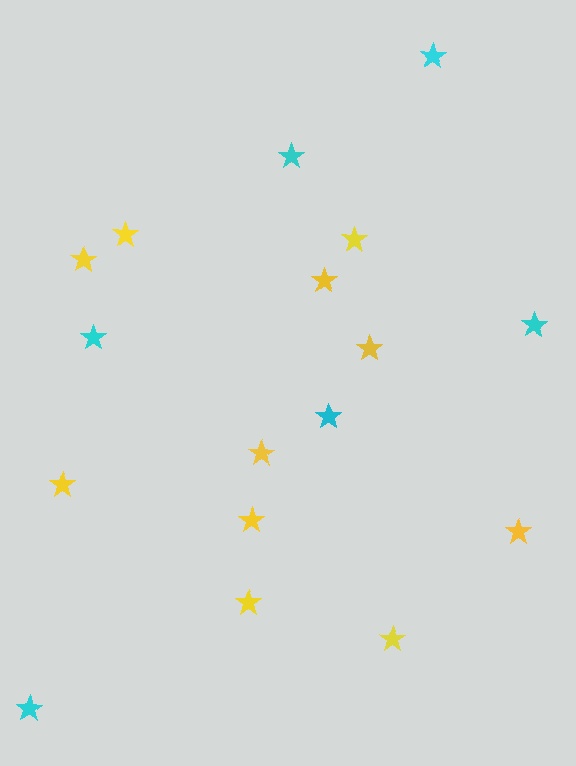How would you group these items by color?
There are 2 groups: one group of yellow stars (11) and one group of cyan stars (6).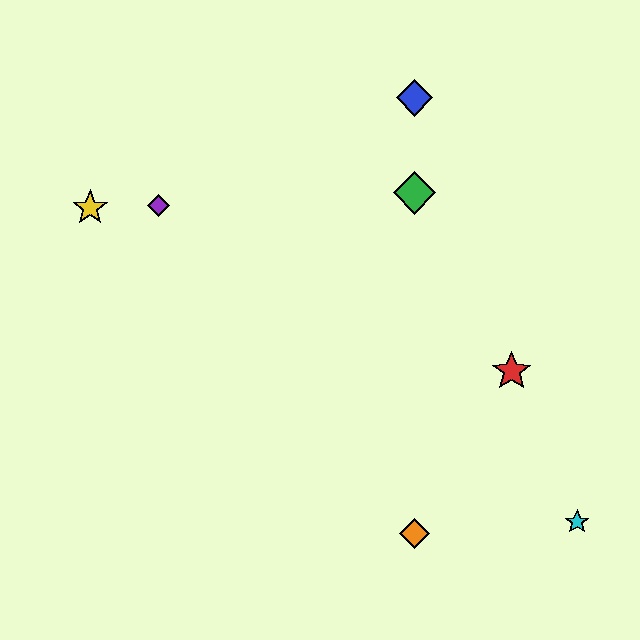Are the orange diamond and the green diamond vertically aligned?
Yes, both are at x≈414.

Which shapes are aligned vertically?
The blue diamond, the green diamond, the orange diamond are aligned vertically.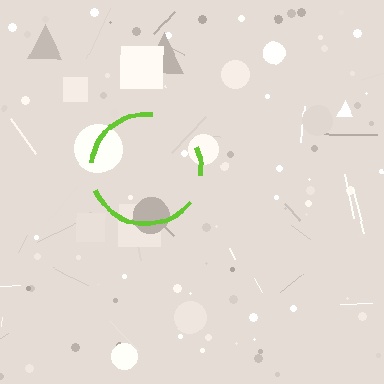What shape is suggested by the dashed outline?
The dashed outline suggests a circle.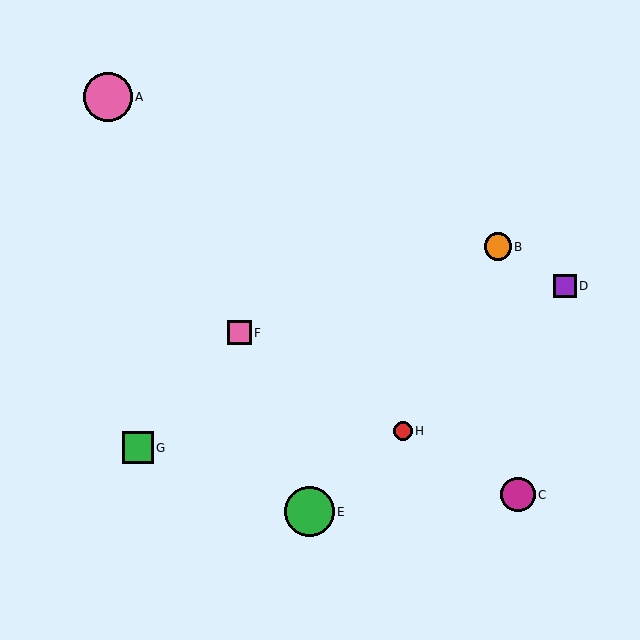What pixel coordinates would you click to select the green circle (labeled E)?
Click at (309, 512) to select the green circle E.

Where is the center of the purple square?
The center of the purple square is at (565, 286).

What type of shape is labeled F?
Shape F is a pink square.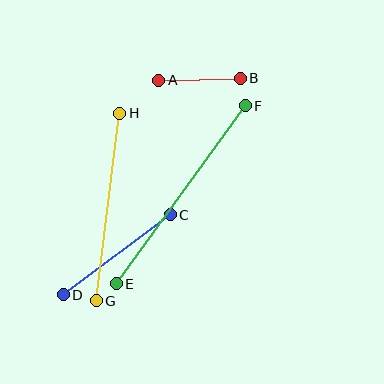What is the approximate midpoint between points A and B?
The midpoint is at approximately (199, 79) pixels.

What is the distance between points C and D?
The distance is approximately 134 pixels.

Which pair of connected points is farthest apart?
Points E and F are farthest apart.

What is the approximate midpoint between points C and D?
The midpoint is at approximately (117, 255) pixels.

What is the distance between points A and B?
The distance is approximately 82 pixels.